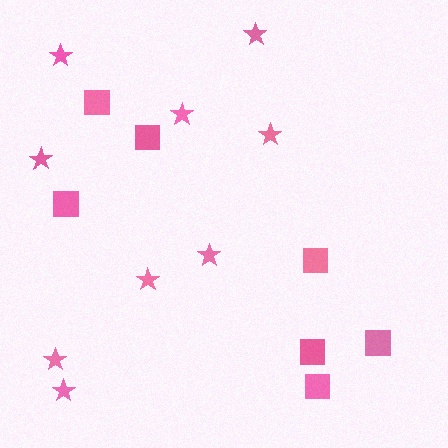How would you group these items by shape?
There are 2 groups: one group of squares (7) and one group of stars (9).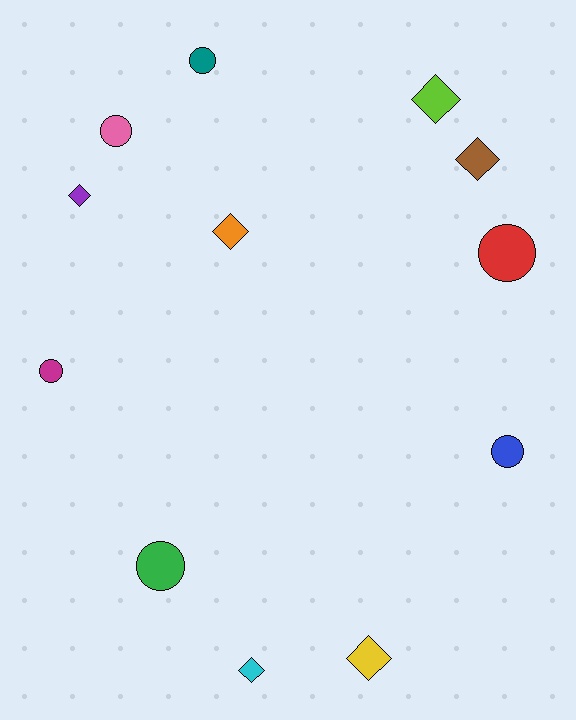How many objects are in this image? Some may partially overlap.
There are 12 objects.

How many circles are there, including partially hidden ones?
There are 6 circles.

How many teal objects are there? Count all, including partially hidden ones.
There is 1 teal object.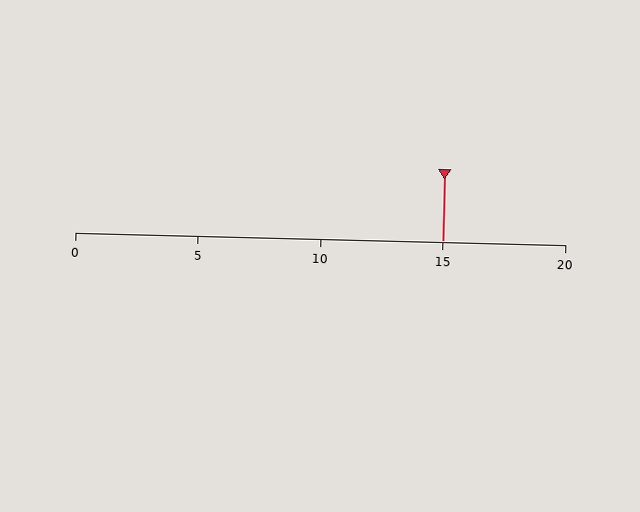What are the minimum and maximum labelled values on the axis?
The axis runs from 0 to 20.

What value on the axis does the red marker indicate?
The marker indicates approximately 15.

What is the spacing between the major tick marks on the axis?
The major ticks are spaced 5 apart.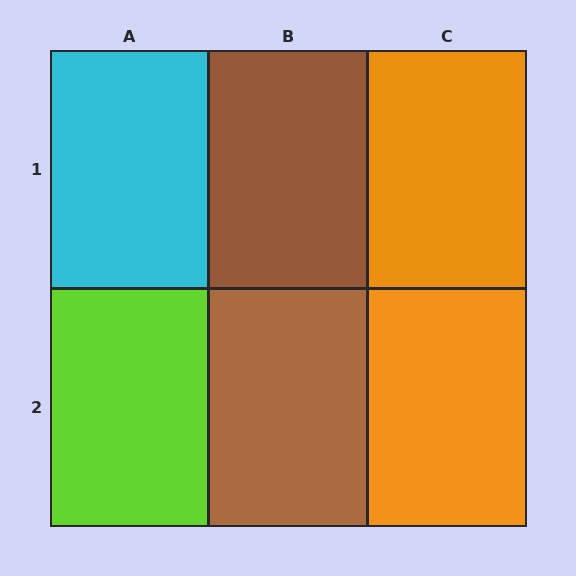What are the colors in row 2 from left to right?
Lime, brown, orange.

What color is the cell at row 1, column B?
Brown.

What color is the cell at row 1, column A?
Cyan.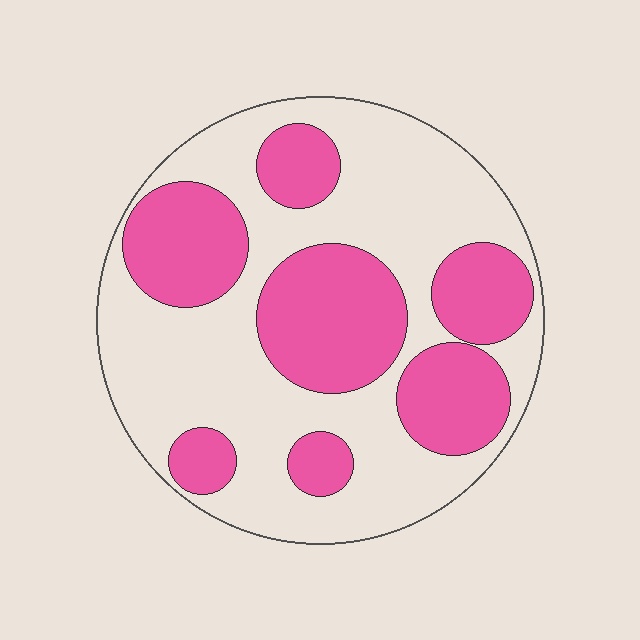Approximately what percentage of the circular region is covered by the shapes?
Approximately 40%.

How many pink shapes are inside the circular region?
7.